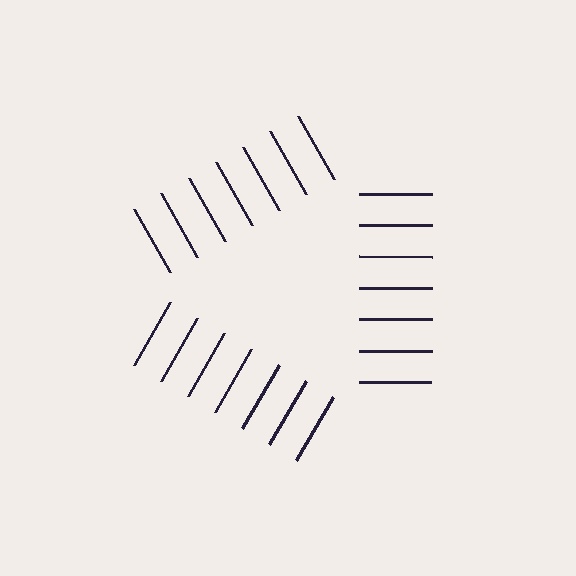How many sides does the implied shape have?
3 sides — the line-ends trace a triangle.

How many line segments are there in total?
21 — 7 along each of the 3 edges.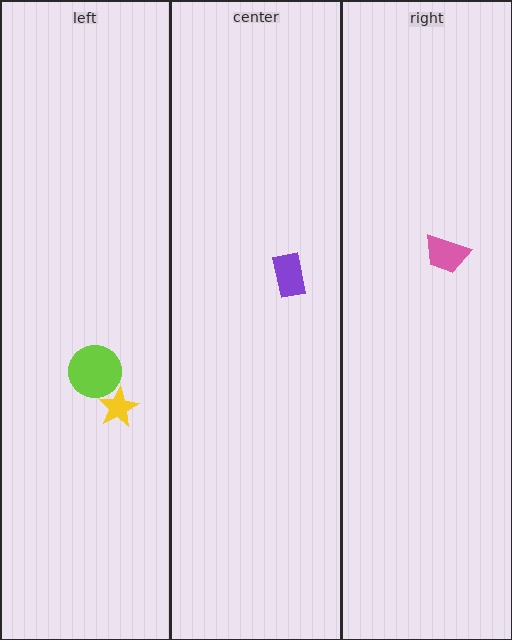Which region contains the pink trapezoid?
The right region.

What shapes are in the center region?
The purple rectangle.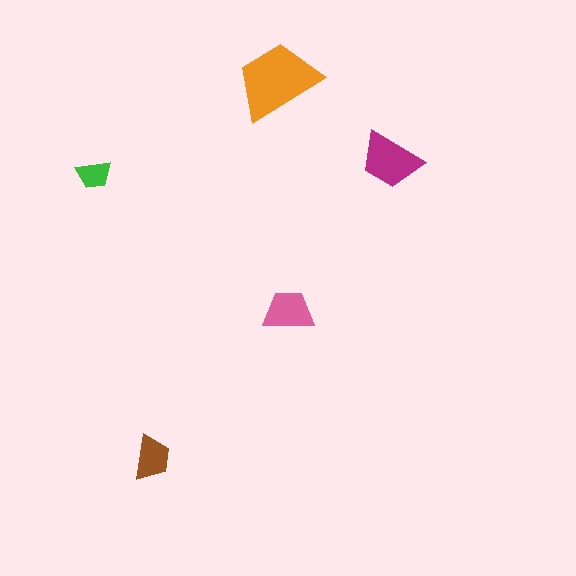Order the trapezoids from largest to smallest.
the orange one, the magenta one, the pink one, the brown one, the green one.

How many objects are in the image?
There are 5 objects in the image.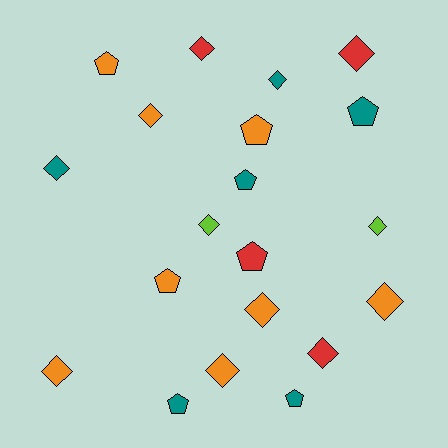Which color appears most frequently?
Orange, with 8 objects.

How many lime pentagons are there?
There are no lime pentagons.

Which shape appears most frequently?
Diamond, with 12 objects.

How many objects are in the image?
There are 20 objects.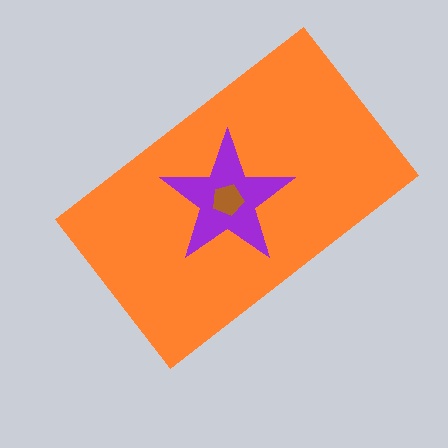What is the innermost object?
The brown pentagon.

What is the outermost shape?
The orange rectangle.